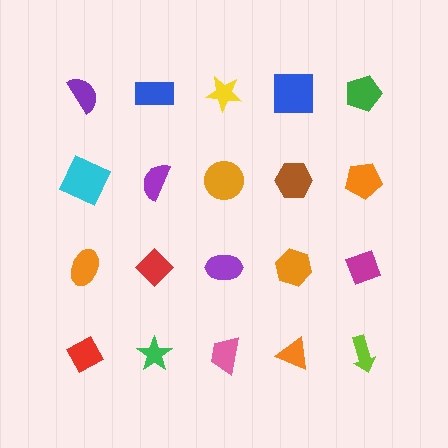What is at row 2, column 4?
A brown hexagon.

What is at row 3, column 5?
A magenta diamond.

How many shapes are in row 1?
5 shapes.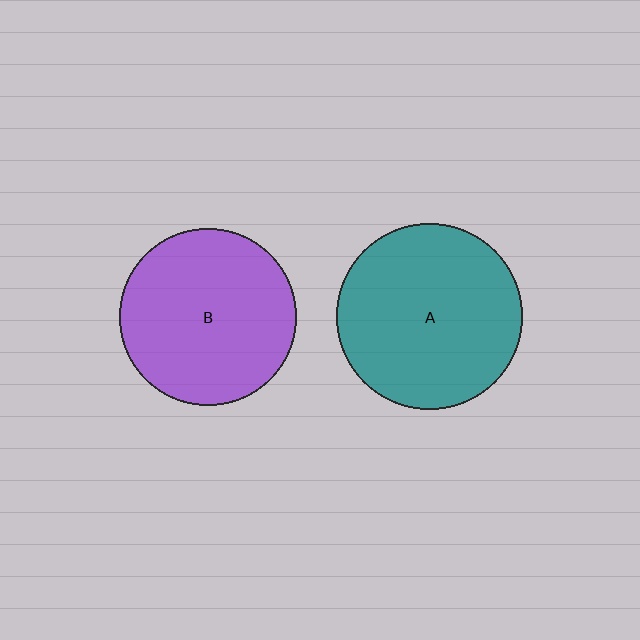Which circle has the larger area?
Circle A (teal).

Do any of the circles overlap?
No, none of the circles overlap.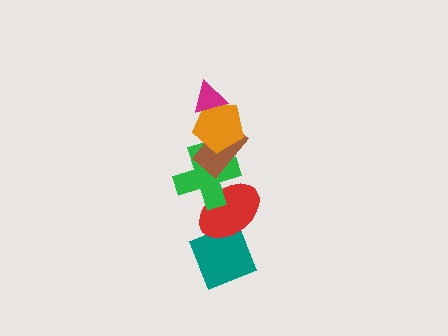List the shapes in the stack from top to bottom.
From top to bottom: the magenta triangle, the orange pentagon, the brown rectangle, the green cross, the red ellipse, the teal diamond.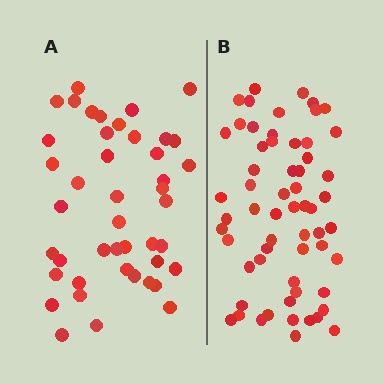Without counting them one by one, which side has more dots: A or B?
Region B (the right region) has more dots.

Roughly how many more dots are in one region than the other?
Region B has approximately 15 more dots than region A.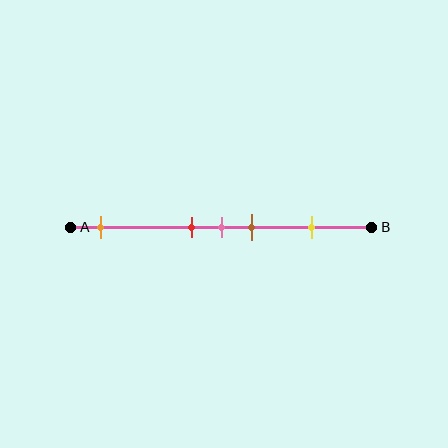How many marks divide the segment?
There are 5 marks dividing the segment.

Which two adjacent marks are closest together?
The red and pink marks are the closest adjacent pair.